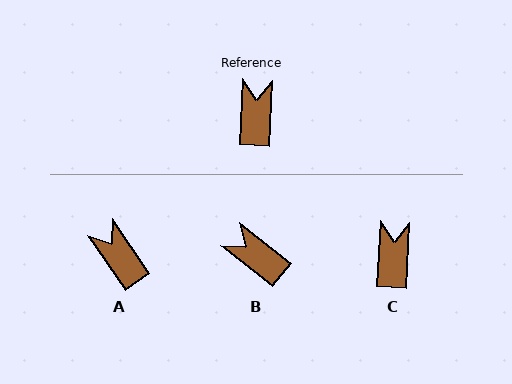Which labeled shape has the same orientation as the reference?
C.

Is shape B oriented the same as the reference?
No, it is off by about 55 degrees.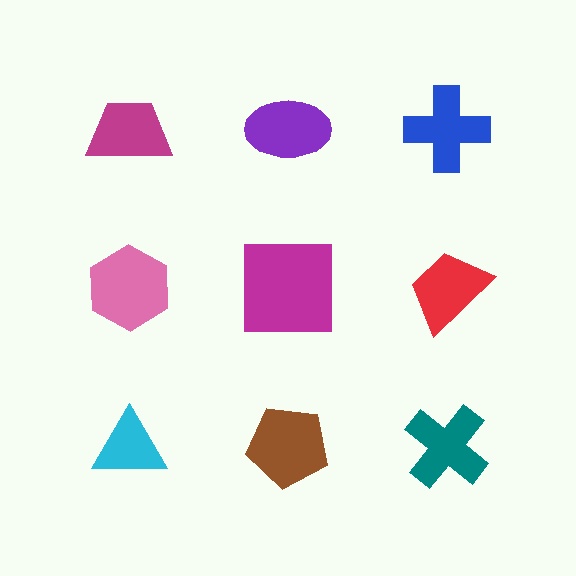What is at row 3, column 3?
A teal cross.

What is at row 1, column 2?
A purple ellipse.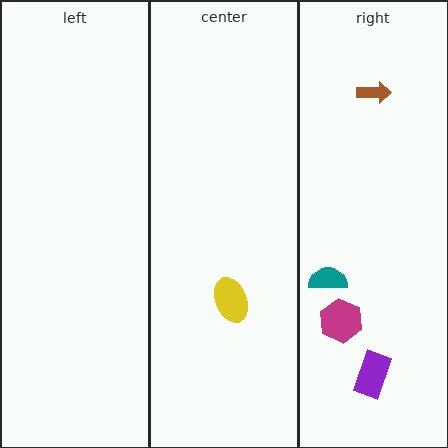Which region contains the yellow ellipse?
The center region.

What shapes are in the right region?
The teal semicircle, the magenta hexagon, the brown arrow, the purple rectangle.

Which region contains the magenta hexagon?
The right region.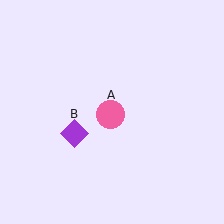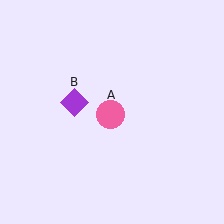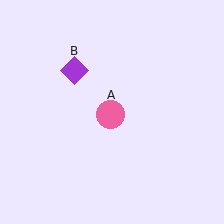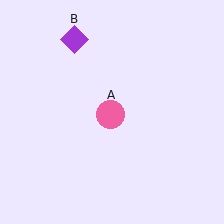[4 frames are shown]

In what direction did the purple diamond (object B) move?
The purple diamond (object B) moved up.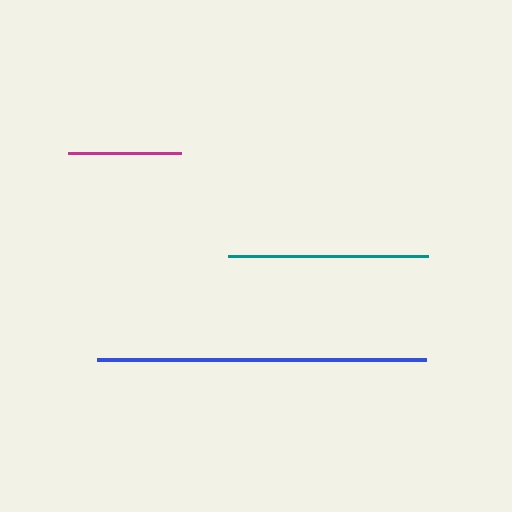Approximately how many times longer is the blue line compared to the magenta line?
The blue line is approximately 2.9 times the length of the magenta line.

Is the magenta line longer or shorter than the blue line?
The blue line is longer than the magenta line.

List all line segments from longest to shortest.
From longest to shortest: blue, teal, magenta.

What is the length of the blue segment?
The blue segment is approximately 329 pixels long.